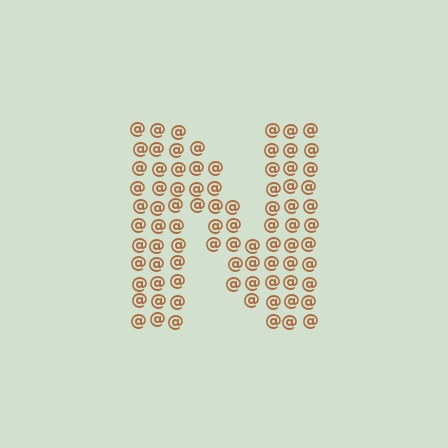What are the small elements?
The small elements are at signs.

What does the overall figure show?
The overall figure shows the letter N.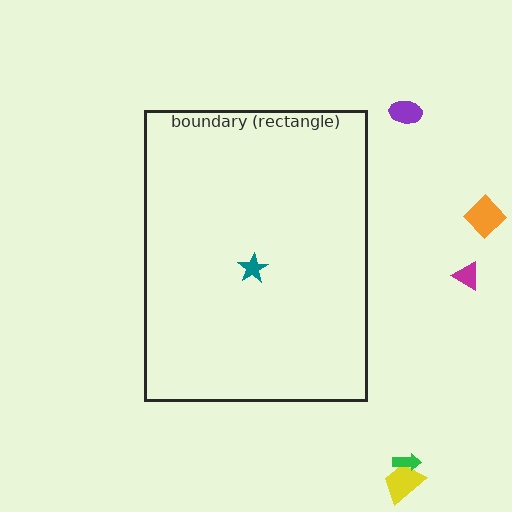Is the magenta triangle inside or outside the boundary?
Outside.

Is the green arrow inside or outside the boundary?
Outside.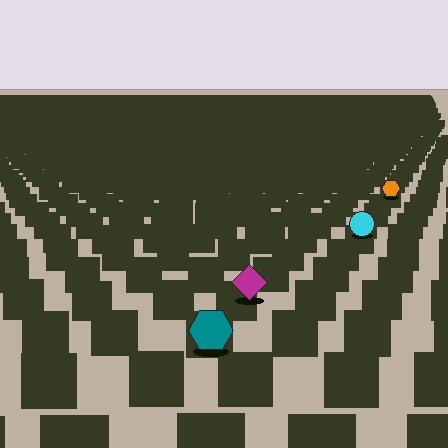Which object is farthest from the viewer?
The orange hexagon is farthest from the viewer. It appears smaller and the ground texture around it is denser.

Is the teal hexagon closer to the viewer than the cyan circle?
Yes. The teal hexagon is closer — you can tell from the texture gradient: the ground texture is coarser near it.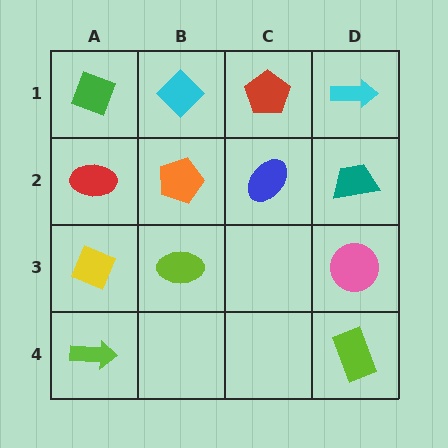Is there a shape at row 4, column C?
No, that cell is empty.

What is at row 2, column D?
A teal trapezoid.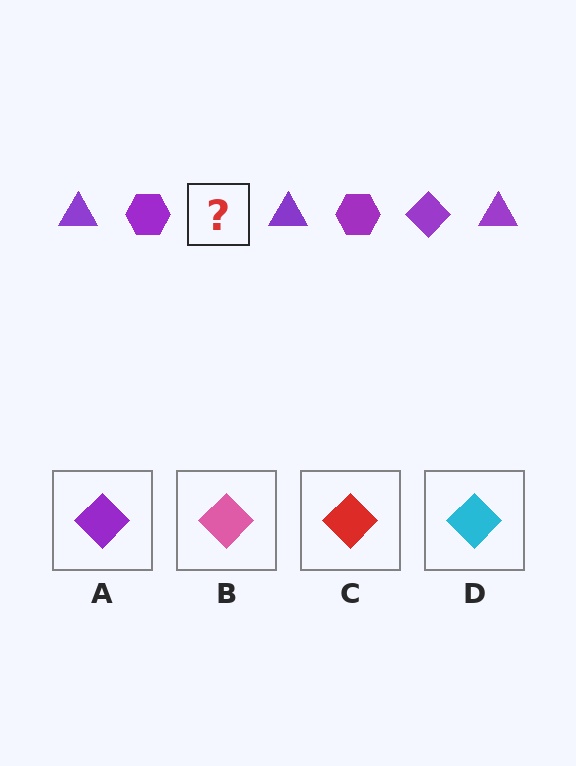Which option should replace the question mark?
Option A.